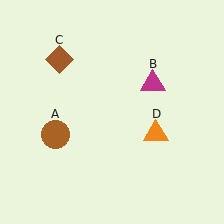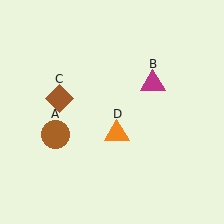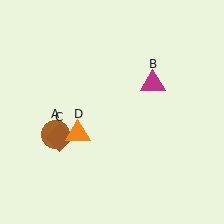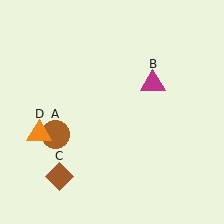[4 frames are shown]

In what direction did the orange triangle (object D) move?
The orange triangle (object D) moved left.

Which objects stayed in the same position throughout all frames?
Brown circle (object A) and magenta triangle (object B) remained stationary.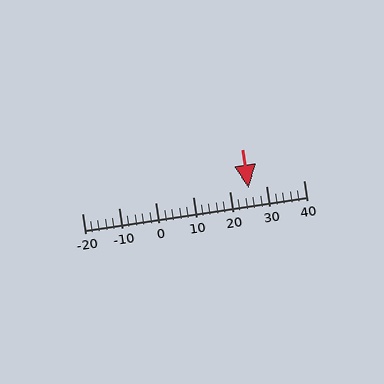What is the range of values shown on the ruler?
The ruler shows values from -20 to 40.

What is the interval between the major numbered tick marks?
The major tick marks are spaced 10 units apart.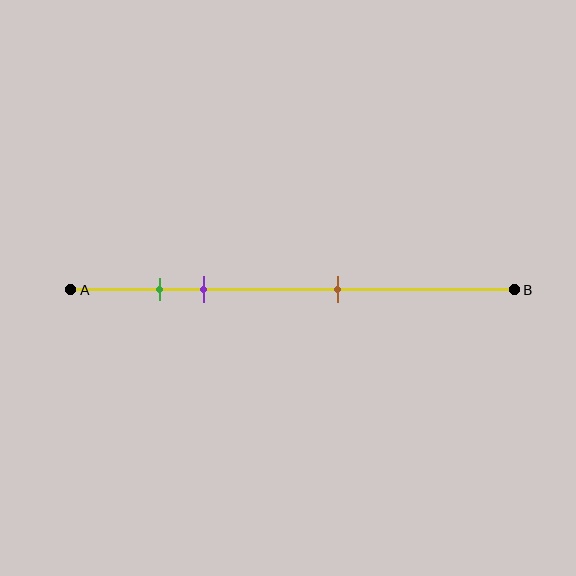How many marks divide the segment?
There are 3 marks dividing the segment.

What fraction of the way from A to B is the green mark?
The green mark is approximately 20% (0.2) of the way from A to B.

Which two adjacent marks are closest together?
The green and purple marks are the closest adjacent pair.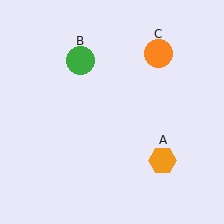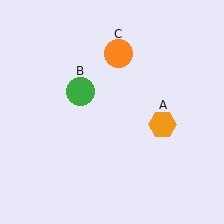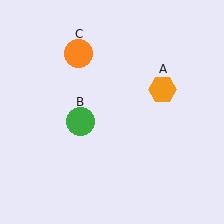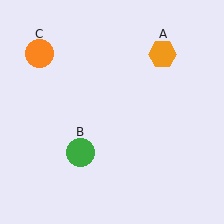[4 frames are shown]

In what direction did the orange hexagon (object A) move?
The orange hexagon (object A) moved up.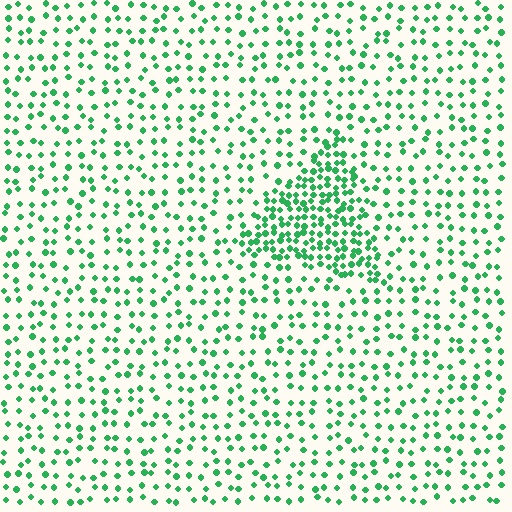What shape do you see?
I see a triangle.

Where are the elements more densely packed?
The elements are more densely packed inside the triangle boundary.